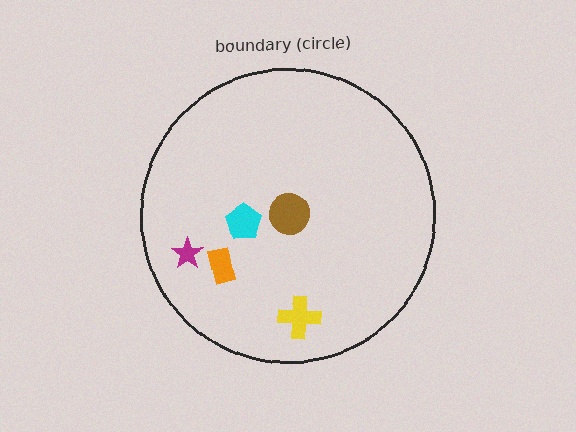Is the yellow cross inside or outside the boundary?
Inside.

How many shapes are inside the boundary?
5 inside, 0 outside.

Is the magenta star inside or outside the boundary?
Inside.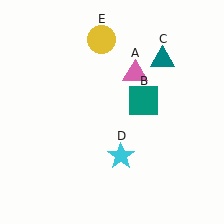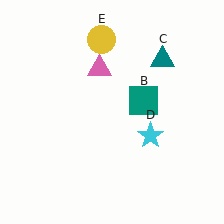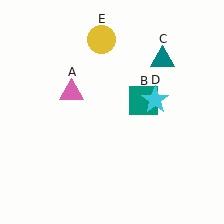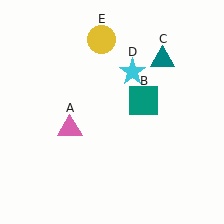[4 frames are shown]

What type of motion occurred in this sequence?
The pink triangle (object A), cyan star (object D) rotated counterclockwise around the center of the scene.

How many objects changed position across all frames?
2 objects changed position: pink triangle (object A), cyan star (object D).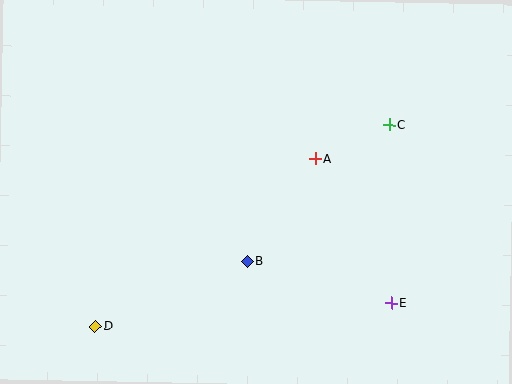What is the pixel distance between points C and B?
The distance between C and B is 197 pixels.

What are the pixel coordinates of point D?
Point D is at (95, 326).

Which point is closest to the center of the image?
Point A at (315, 159) is closest to the center.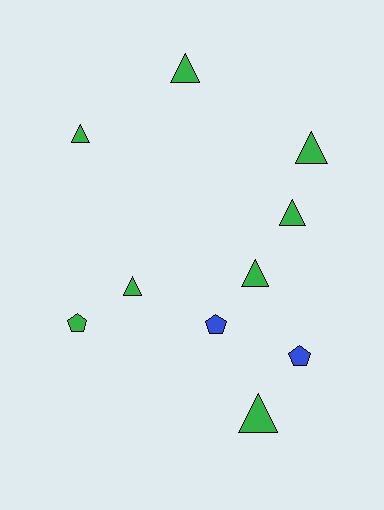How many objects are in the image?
There are 10 objects.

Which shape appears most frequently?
Triangle, with 7 objects.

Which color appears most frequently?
Green, with 8 objects.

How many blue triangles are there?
There are no blue triangles.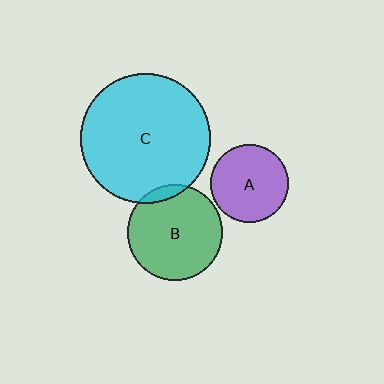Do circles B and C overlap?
Yes.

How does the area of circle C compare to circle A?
Approximately 2.8 times.